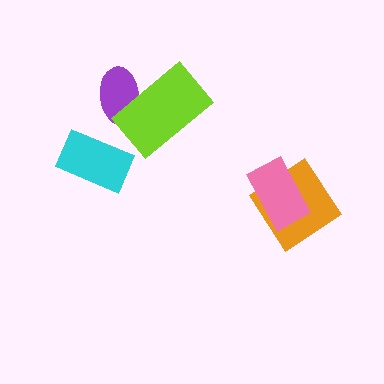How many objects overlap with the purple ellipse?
1 object overlaps with the purple ellipse.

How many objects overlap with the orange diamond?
1 object overlaps with the orange diamond.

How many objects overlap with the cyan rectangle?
0 objects overlap with the cyan rectangle.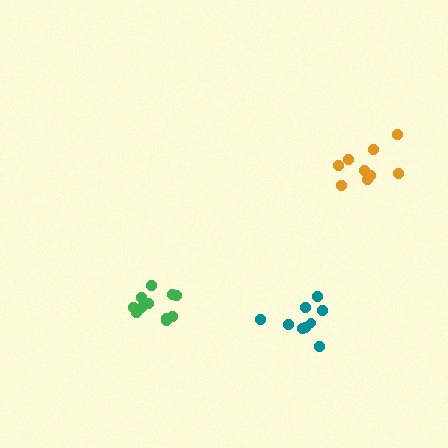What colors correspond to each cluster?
The clusters are colored: teal, orange, green.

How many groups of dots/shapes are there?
There are 3 groups.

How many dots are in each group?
Group 1: 9 dots, Group 2: 9 dots, Group 3: 11 dots (29 total).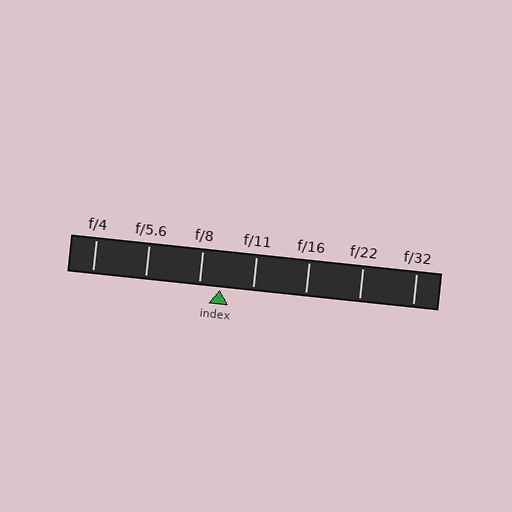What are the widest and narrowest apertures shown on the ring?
The widest aperture shown is f/4 and the narrowest is f/32.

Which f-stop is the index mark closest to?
The index mark is closest to f/8.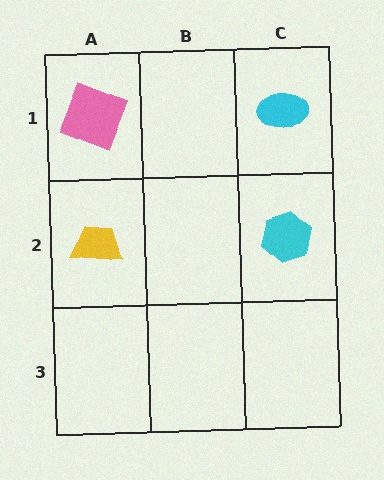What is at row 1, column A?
A pink square.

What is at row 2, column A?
A yellow trapezoid.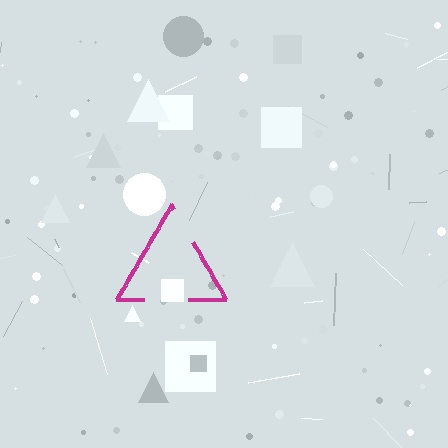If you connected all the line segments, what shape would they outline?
They would outline a triangle.